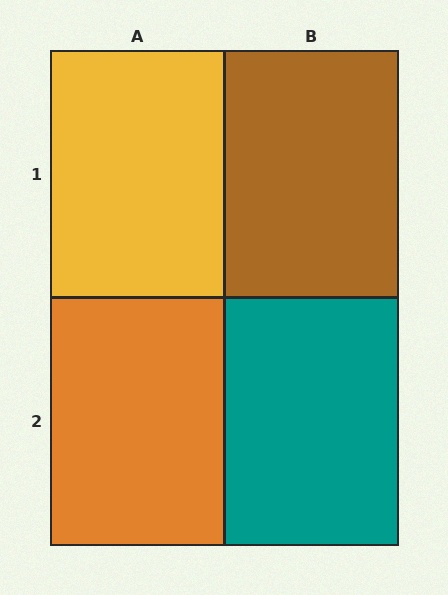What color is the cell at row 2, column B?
Teal.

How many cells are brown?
1 cell is brown.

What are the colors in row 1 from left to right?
Yellow, brown.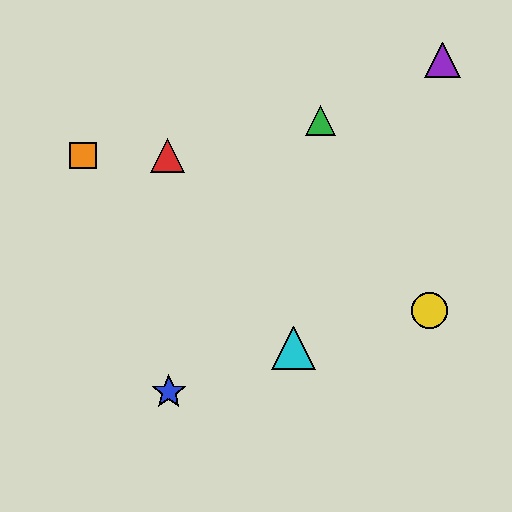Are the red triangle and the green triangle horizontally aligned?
No, the red triangle is at y≈156 and the green triangle is at y≈120.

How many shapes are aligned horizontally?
2 shapes (the red triangle, the orange square) are aligned horizontally.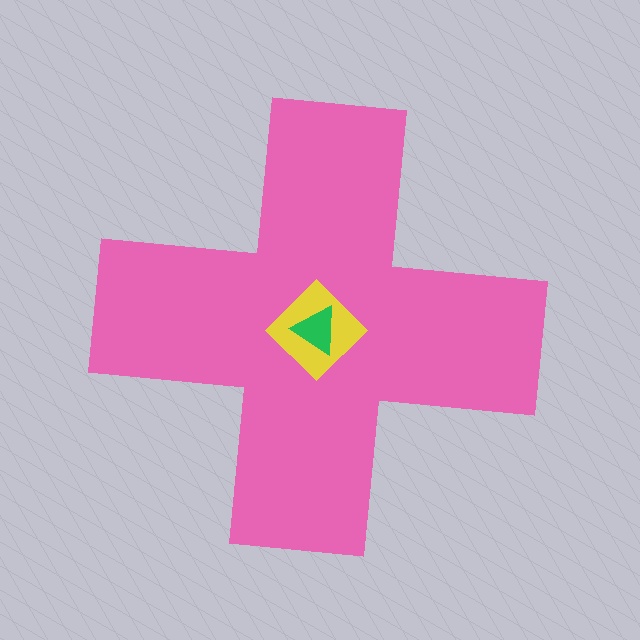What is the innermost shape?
The green triangle.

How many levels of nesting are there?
3.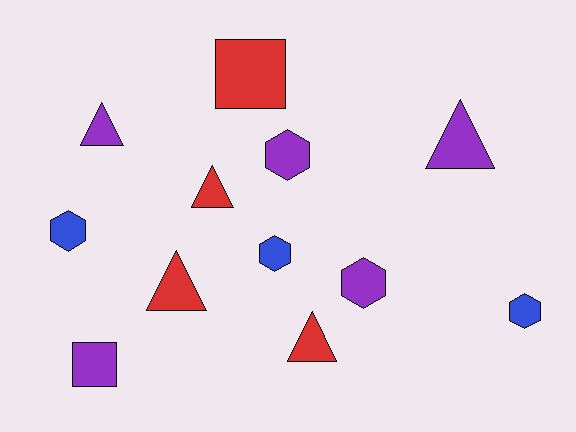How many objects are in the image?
There are 12 objects.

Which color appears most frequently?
Purple, with 5 objects.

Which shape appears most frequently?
Triangle, with 5 objects.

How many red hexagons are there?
There are no red hexagons.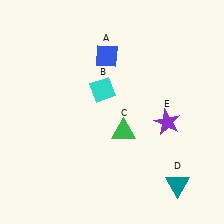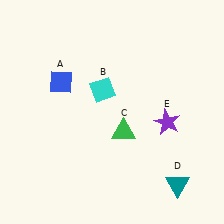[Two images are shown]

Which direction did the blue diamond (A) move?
The blue diamond (A) moved left.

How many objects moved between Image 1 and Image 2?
1 object moved between the two images.